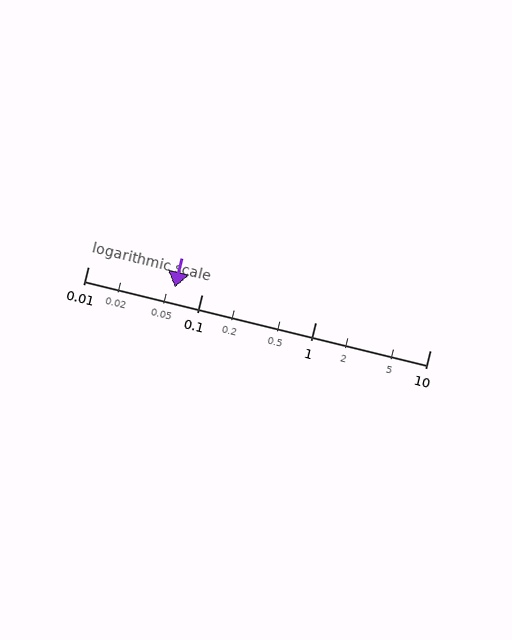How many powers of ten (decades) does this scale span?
The scale spans 3 decades, from 0.01 to 10.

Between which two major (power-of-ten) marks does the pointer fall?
The pointer is between 0.01 and 0.1.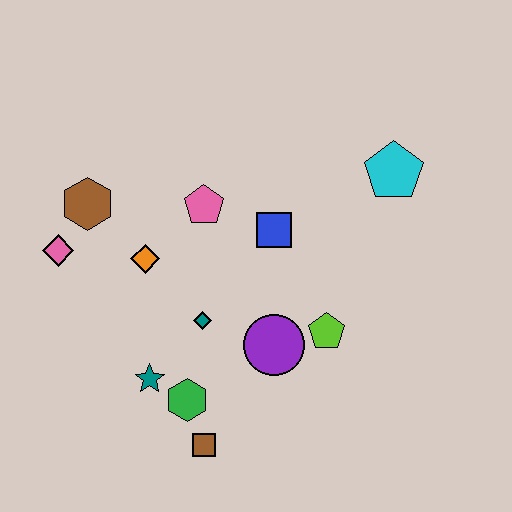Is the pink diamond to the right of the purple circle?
No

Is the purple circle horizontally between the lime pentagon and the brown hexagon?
Yes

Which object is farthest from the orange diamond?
The cyan pentagon is farthest from the orange diamond.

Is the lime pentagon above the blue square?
No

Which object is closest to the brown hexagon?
The pink diamond is closest to the brown hexagon.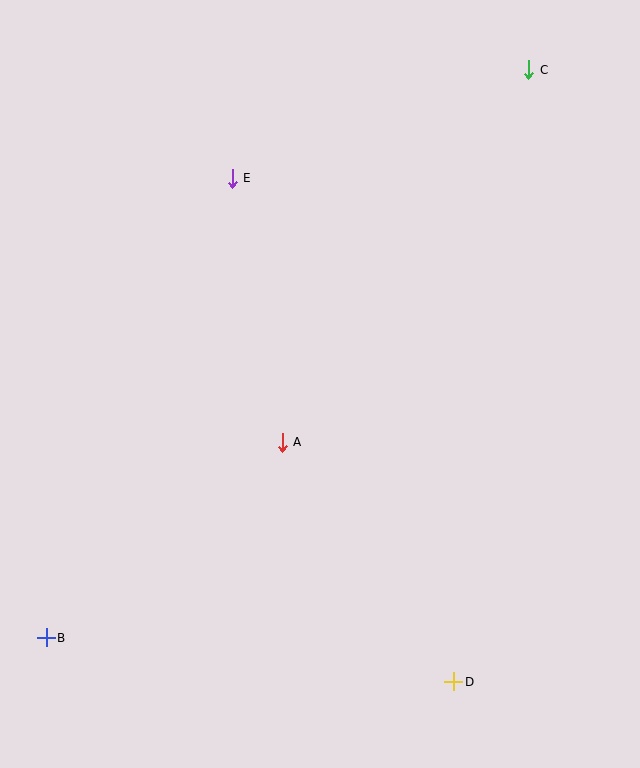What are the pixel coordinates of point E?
Point E is at (232, 178).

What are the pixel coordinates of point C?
Point C is at (529, 70).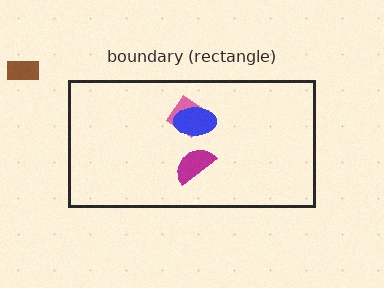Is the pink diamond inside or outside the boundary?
Inside.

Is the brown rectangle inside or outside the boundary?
Outside.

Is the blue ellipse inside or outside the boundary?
Inside.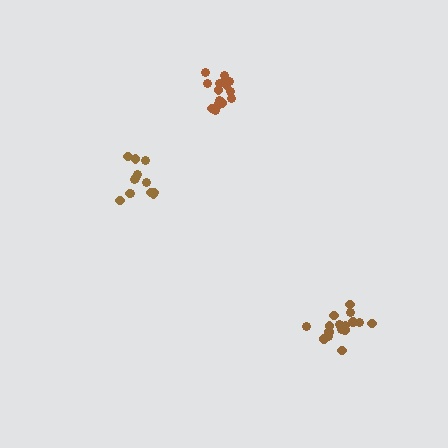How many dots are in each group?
Group 1: 15 dots, Group 2: 13 dots, Group 3: 16 dots (44 total).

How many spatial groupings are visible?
There are 3 spatial groupings.